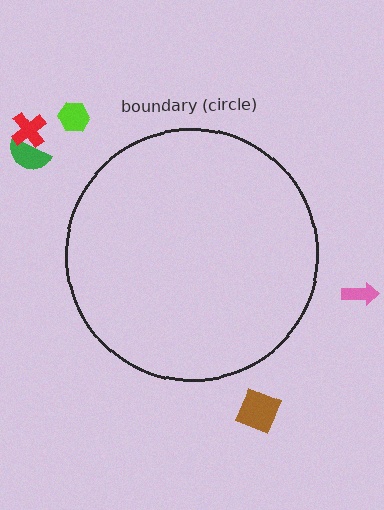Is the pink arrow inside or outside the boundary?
Outside.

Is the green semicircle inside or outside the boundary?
Outside.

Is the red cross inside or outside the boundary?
Outside.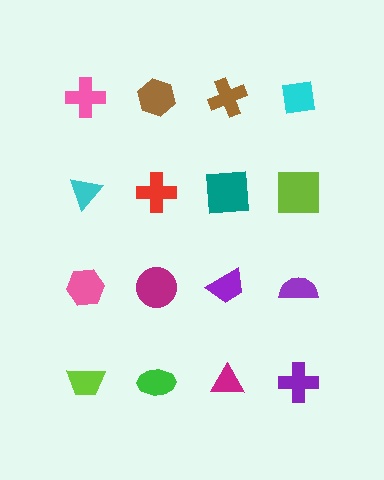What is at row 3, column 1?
A pink hexagon.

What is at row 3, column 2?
A magenta circle.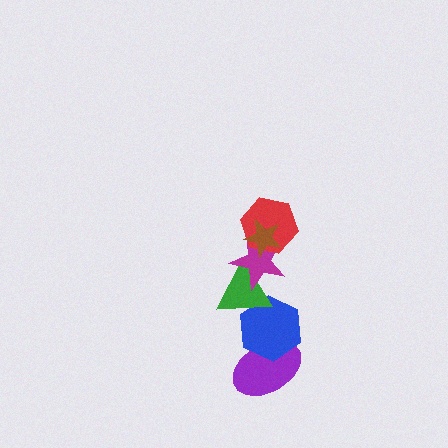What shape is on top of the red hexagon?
The brown star is on top of the red hexagon.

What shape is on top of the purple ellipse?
The blue hexagon is on top of the purple ellipse.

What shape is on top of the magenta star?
The red hexagon is on top of the magenta star.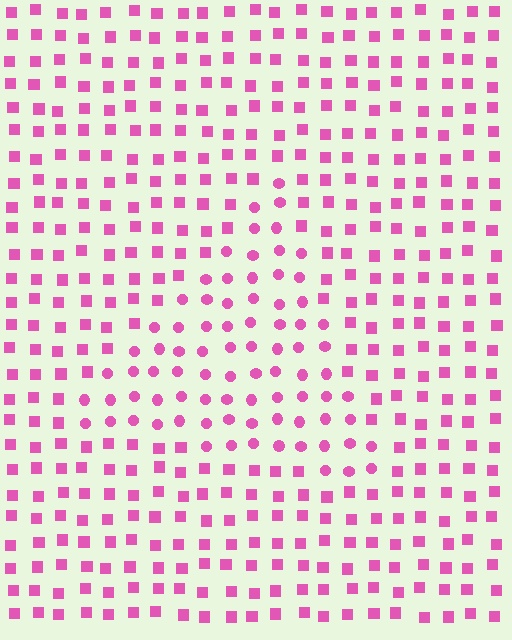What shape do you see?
I see a triangle.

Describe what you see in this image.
The image is filled with small pink elements arranged in a uniform grid. A triangle-shaped region contains circles, while the surrounding area contains squares. The boundary is defined purely by the change in element shape.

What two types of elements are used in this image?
The image uses circles inside the triangle region and squares outside it.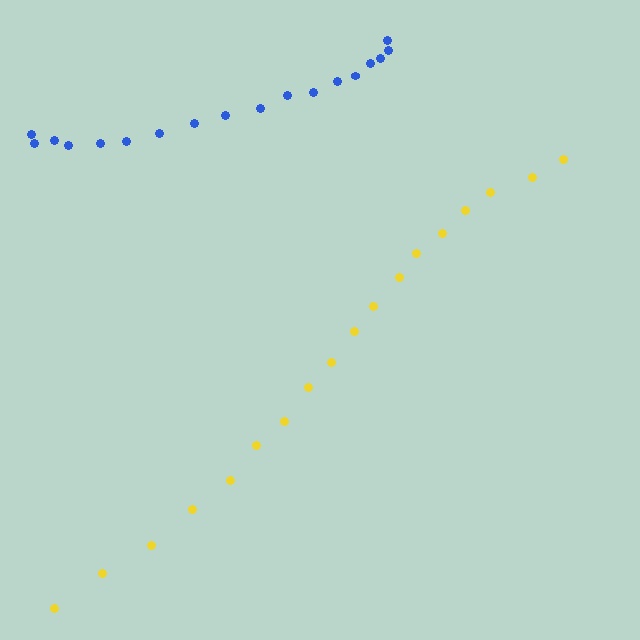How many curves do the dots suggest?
There are 2 distinct paths.